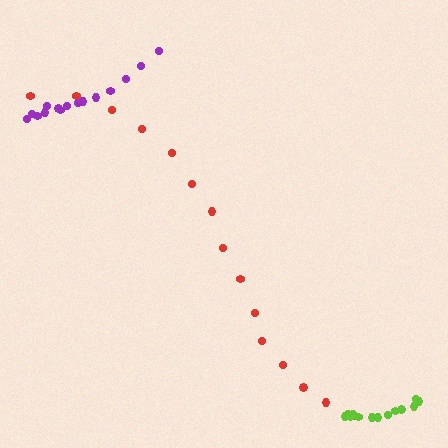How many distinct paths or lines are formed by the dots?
There are 3 distinct paths.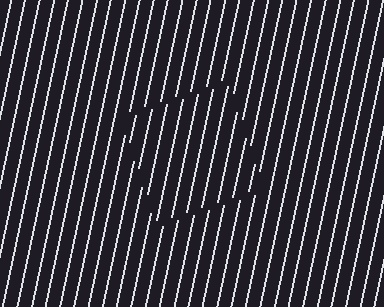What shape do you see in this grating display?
An illusory square. The interior of the shape contains the same grating, shifted by half a period — the contour is defined by the phase discontinuity where line-ends from the inner and outer gratings abut.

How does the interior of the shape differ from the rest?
The interior of the shape contains the same grating, shifted by half a period — the contour is defined by the phase discontinuity where line-ends from the inner and outer gratings abut.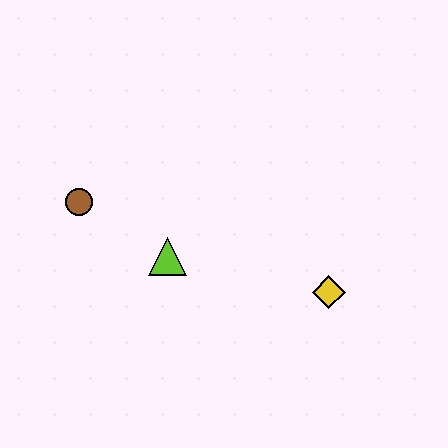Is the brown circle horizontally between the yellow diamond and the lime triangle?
No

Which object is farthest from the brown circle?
The yellow diamond is farthest from the brown circle.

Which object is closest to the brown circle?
The lime triangle is closest to the brown circle.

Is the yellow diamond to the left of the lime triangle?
No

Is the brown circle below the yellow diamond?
No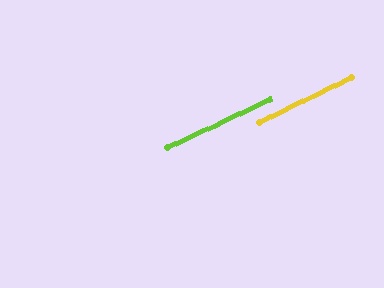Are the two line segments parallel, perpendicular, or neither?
Parallel — their directions differ by only 0.7°.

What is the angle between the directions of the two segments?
Approximately 1 degree.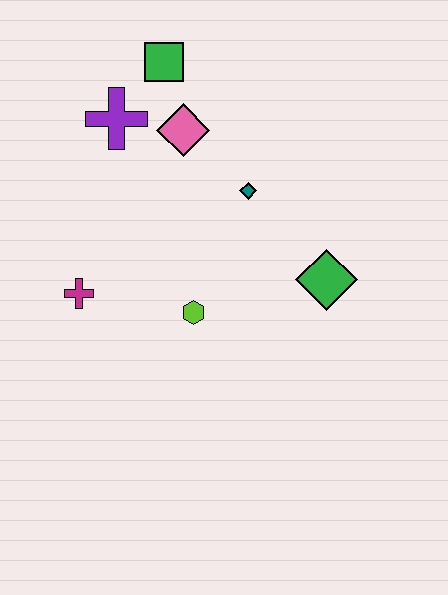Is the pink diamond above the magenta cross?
Yes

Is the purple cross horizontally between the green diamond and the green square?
No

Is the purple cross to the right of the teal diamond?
No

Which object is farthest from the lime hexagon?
The green square is farthest from the lime hexagon.